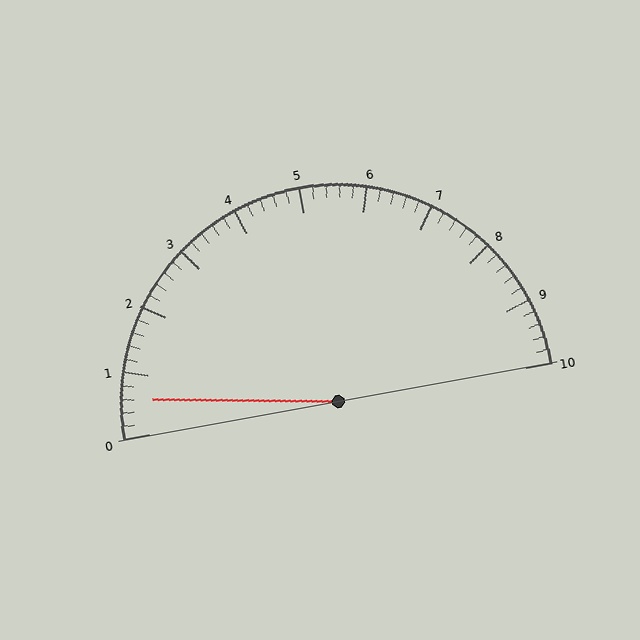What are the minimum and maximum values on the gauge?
The gauge ranges from 0 to 10.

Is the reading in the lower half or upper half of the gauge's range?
The reading is in the lower half of the range (0 to 10).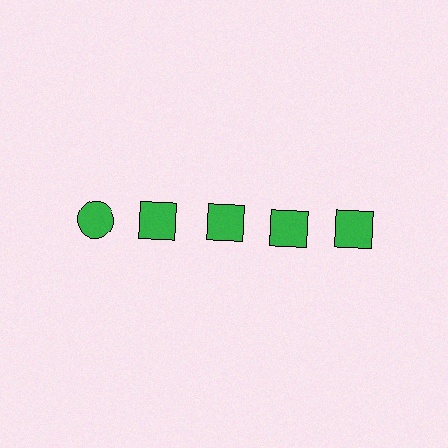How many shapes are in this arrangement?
There are 5 shapes arranged in a grid pattern.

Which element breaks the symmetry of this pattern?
The green circle in the top row, leftmost column breaks the symmetry. All other shapes are green squares.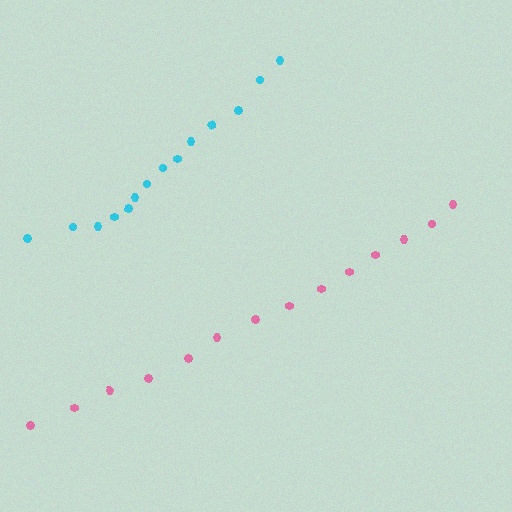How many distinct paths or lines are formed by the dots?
There are 2 distinct paths.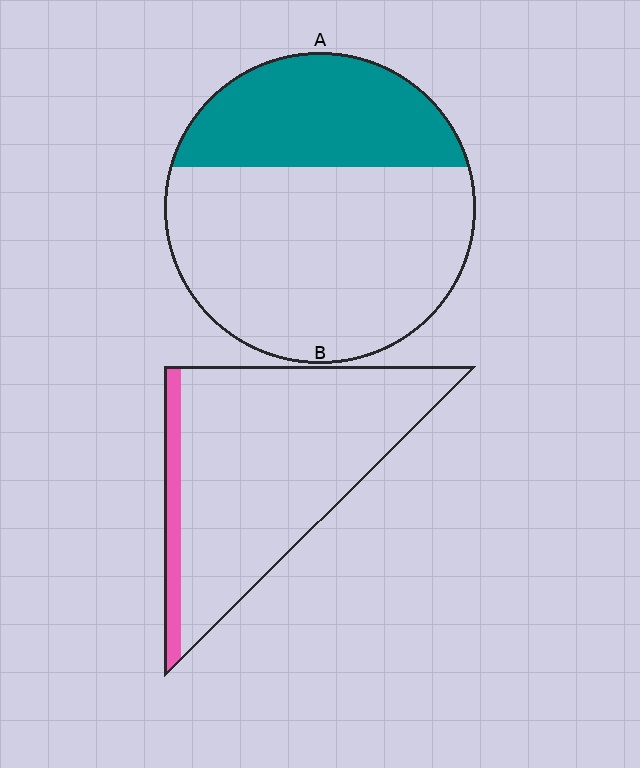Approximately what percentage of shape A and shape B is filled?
A is approximately 35% and B is approximately 10%.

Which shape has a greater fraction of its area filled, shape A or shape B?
Shape A.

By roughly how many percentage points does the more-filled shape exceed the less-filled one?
By roughly 25 percentage points (A over B).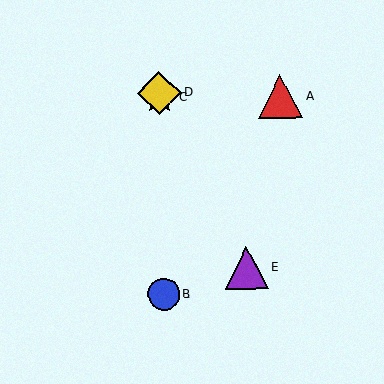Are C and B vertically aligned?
Yes, both are at x≈159.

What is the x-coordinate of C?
Object C is at x≈159.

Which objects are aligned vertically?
Objects B, C, D are aligned vertically.